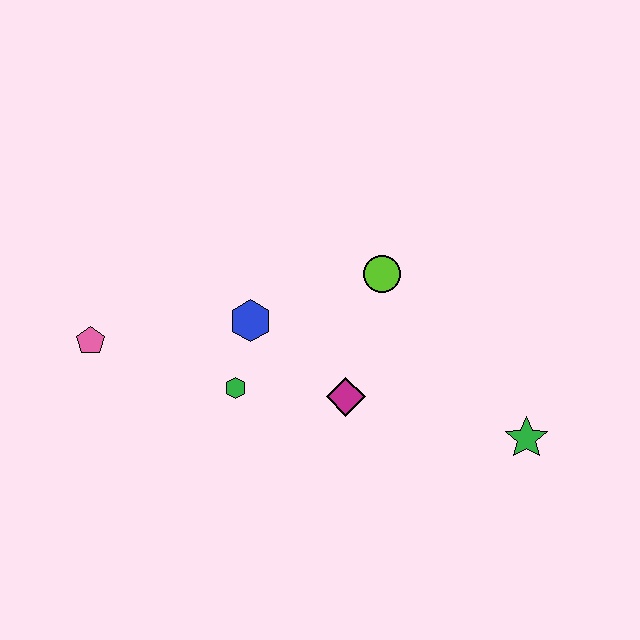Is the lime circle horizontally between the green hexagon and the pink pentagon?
No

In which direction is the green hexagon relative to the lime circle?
The green hexagon is to the left of the lime circle.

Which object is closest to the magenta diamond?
The green hexagon is closest to the magenta diamond.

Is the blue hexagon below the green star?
No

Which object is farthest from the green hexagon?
The green star is farthest from the green hexagon.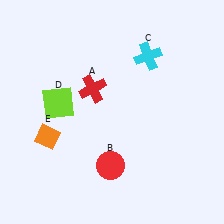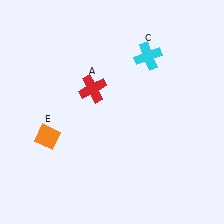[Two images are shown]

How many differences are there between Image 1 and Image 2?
There are 2 differences between the two images.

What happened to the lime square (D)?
The lime square (D) was removed in Image 2. It was in the top-left area of Image 1.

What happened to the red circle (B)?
The red circle (B) was removed in Image 2. It was in the bottom-left area of Image 1.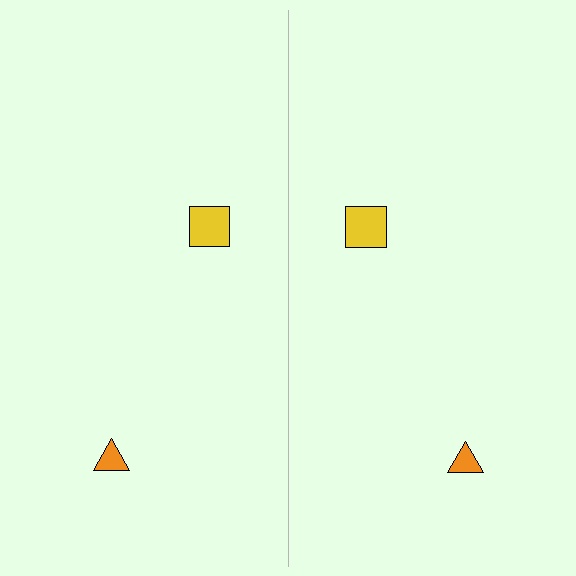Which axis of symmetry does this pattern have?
The pattern has a vertical axis of symmetry running through the center of the image.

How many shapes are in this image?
There are 4 shapes in this image.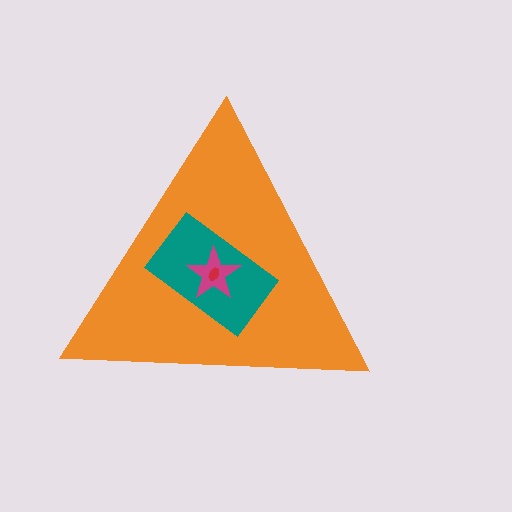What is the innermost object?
The red ellipse.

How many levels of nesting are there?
4.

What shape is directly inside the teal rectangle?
The magenta star.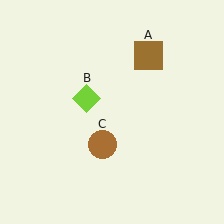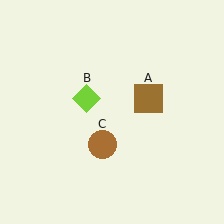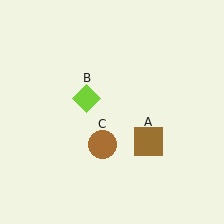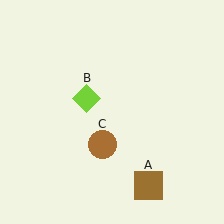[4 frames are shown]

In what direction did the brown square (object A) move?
The brown square (object A) moved down.